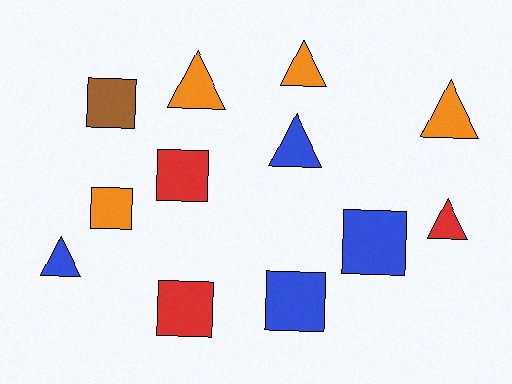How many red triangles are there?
There is 1 red triangle.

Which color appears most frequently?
Orange, with 4 objects.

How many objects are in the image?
There are 12 objects.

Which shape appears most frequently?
Triangle, with 6 objects.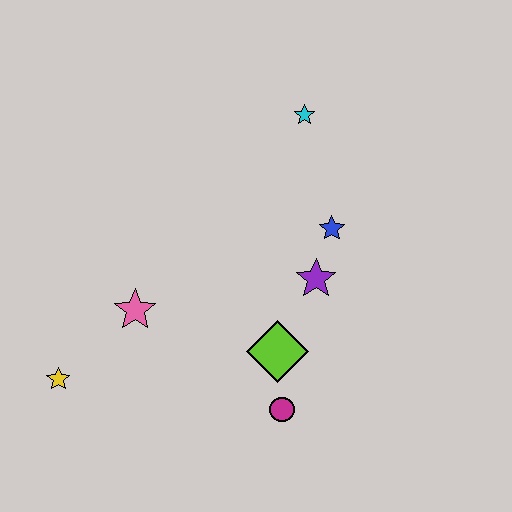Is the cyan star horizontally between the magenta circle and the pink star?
No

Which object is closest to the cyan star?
The blue star is closest to the cyan star.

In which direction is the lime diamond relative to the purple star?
The lime diamond is below the purple star.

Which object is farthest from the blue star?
The yellow star is farthest from the blue star.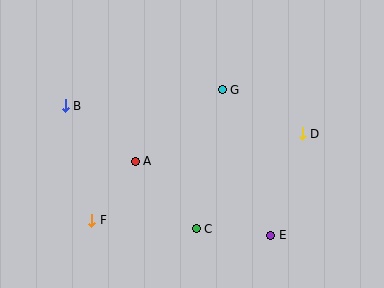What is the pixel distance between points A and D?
The distance between A and D is 169 pixels.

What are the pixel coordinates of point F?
Point F is at (92, 220).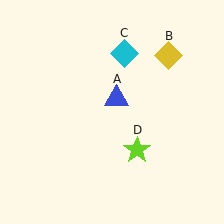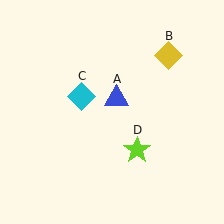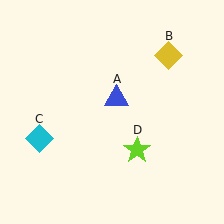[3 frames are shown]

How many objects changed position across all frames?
1 object changed position: cyan diamond (object C).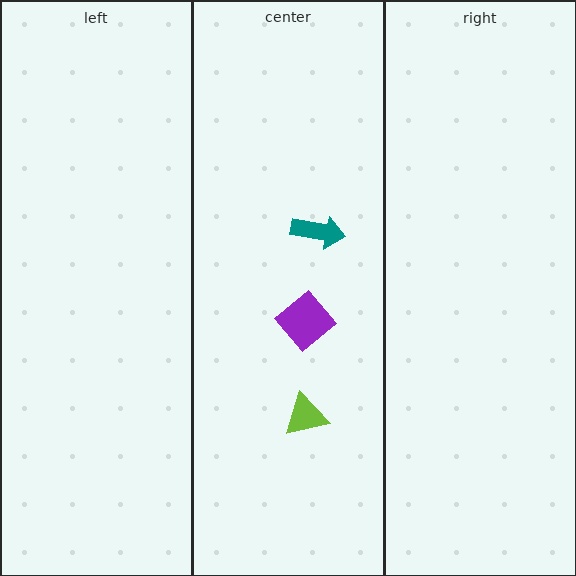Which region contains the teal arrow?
The center region.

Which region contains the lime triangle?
The center region.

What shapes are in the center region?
The lime triangle, the purple diamond, the teal arrow.